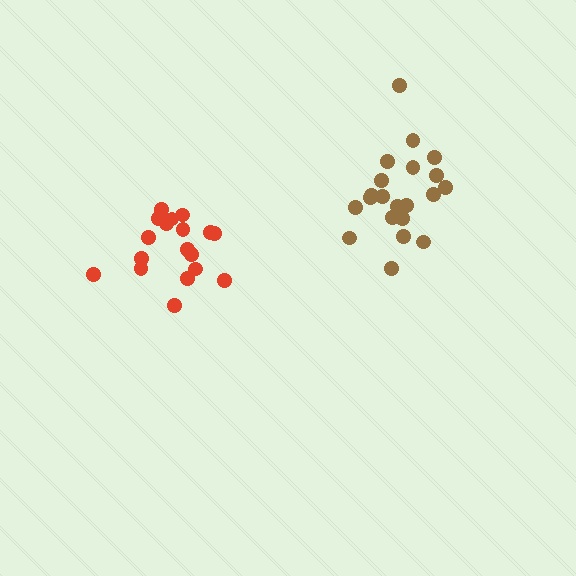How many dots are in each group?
Group 1: 18 dots, Group 2: 21 dots (39 total).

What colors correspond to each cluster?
The clusters are colored: red, brown.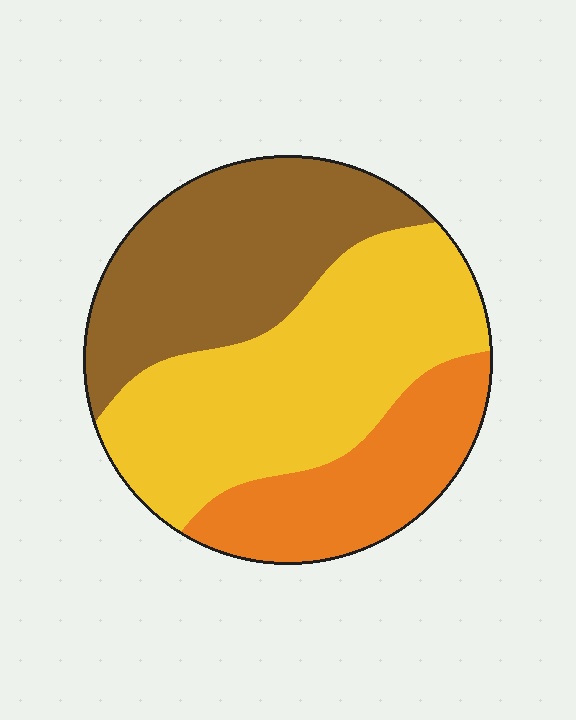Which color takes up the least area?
Orange, at roughly 20%.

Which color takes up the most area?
Yellow, at roughly 45%.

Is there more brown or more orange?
Brown.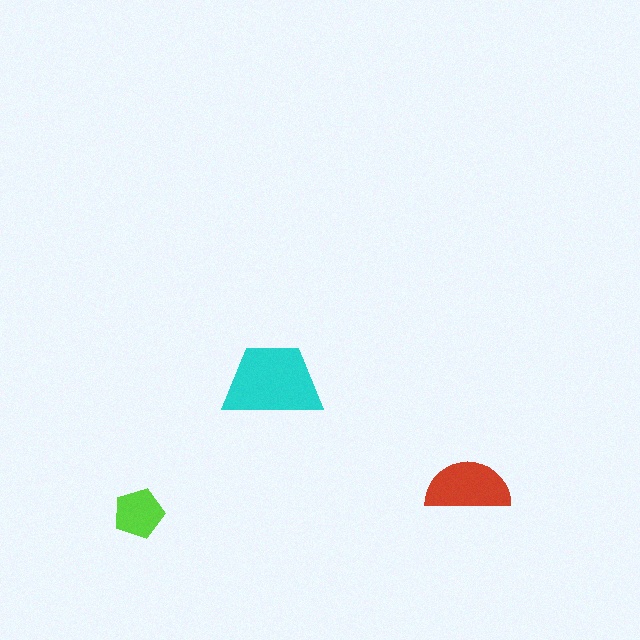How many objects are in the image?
There are 3 objects in the image.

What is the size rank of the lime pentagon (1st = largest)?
3rd.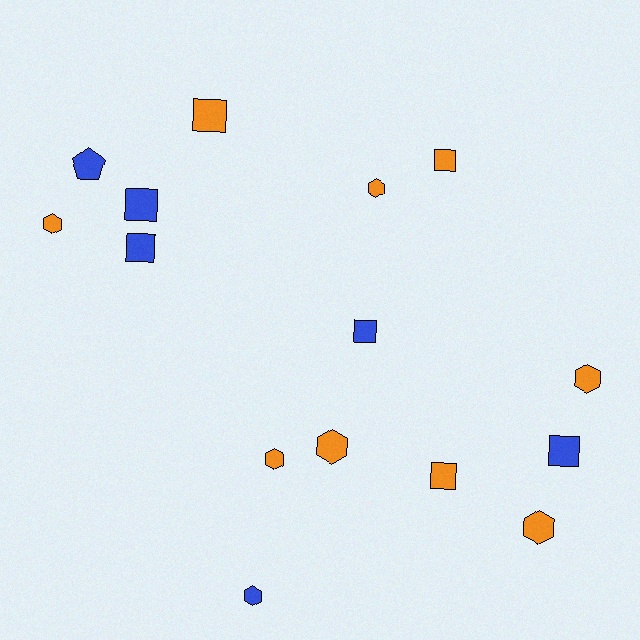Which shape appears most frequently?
Hexagon, with 7 objects.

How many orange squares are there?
There are 3 orange squares.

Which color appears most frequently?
Orange, with 9 objects.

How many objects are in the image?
There are 15 objects.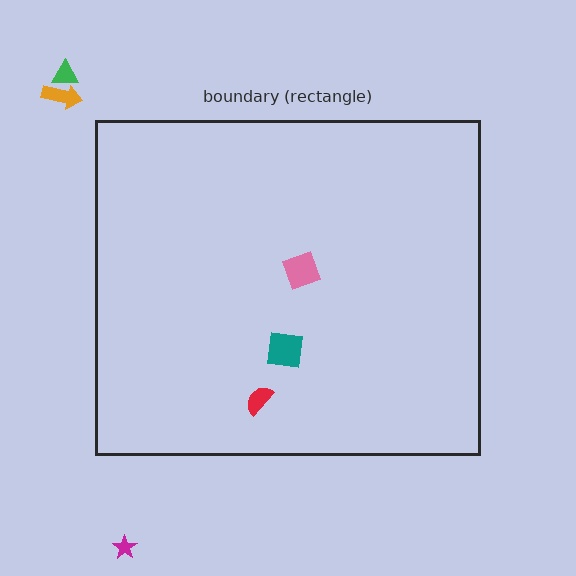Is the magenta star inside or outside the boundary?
Outside.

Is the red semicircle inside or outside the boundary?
Inside.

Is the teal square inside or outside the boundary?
Inside.